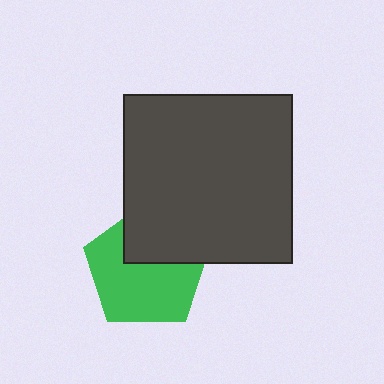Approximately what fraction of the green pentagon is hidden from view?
Roughly 35% of the green pentagon is hidden behind the dark gray square.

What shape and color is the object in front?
The object in front is a dark gray square.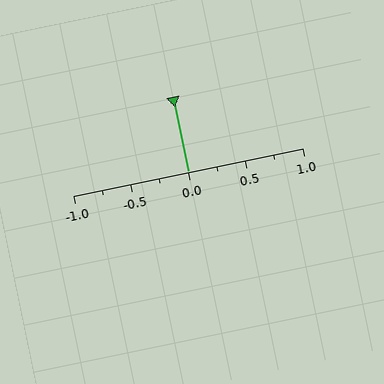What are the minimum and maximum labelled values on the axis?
The axis runs from -1.0 to 1.0.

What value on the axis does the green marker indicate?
The marker indicates approximately 0.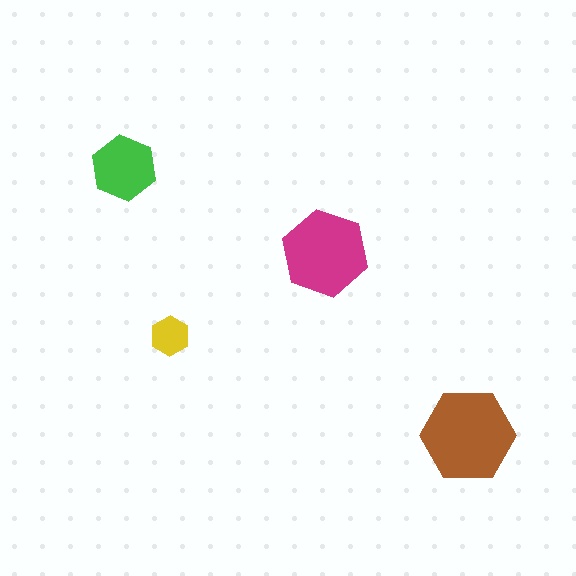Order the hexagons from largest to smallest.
the brown one, the magenta one, the green one, the yellow one.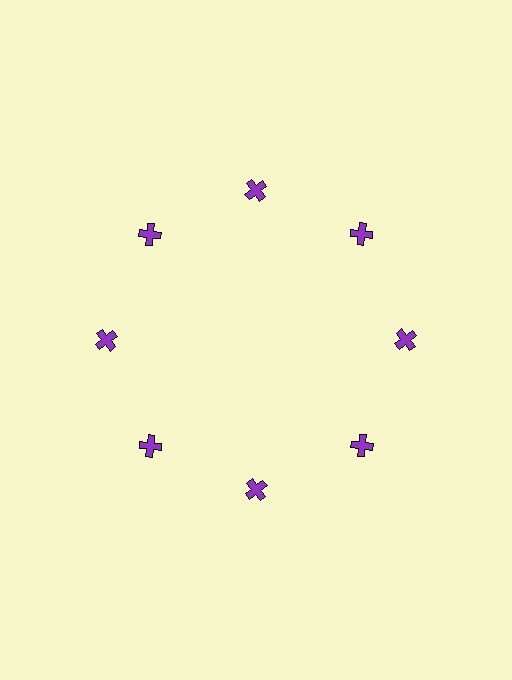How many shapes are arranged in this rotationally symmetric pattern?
There are 8 shapes, arranged in 8 groups of 1.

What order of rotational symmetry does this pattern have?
This pattern has 8-fold rotational symmetry.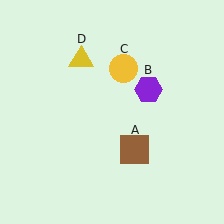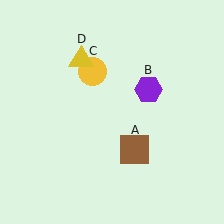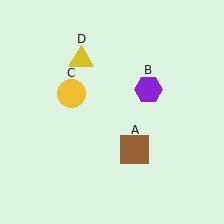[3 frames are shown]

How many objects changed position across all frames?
1 object changed position: yellow circle (object C).